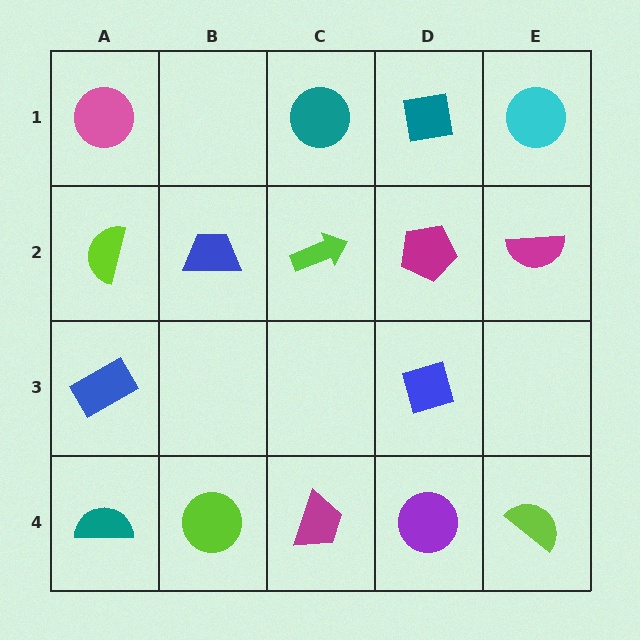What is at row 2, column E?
A magenta semicircle.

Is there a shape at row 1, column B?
No, that cell is empty.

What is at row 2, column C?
A lime arrow.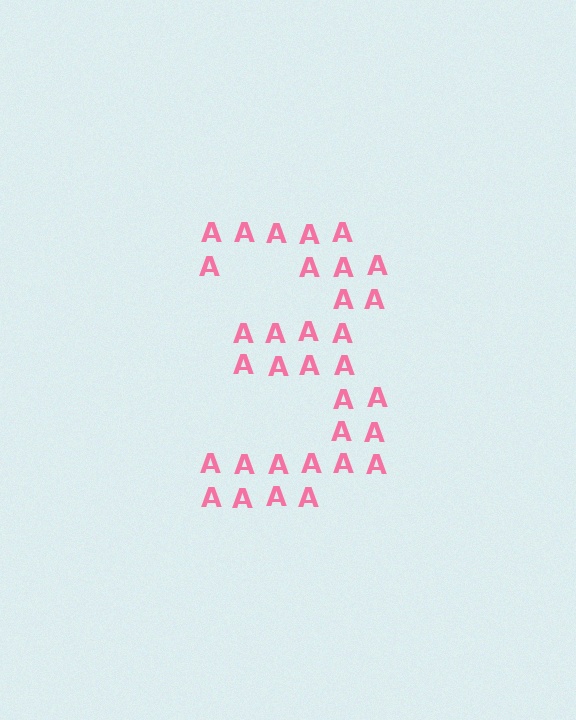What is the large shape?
The large shape is the digit 3.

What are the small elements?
The small elements are letter A's.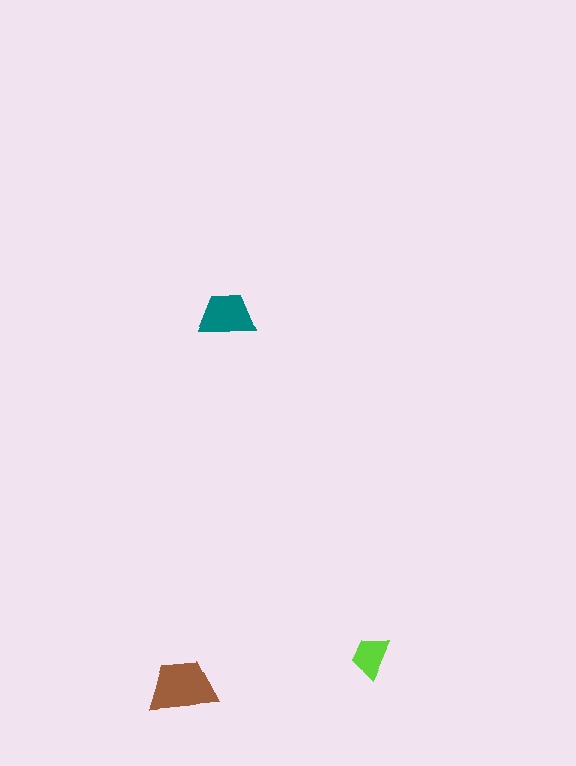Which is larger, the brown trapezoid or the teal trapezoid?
The brown one.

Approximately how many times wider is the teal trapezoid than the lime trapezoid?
About 1.5 times wider.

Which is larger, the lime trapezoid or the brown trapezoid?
The brown one.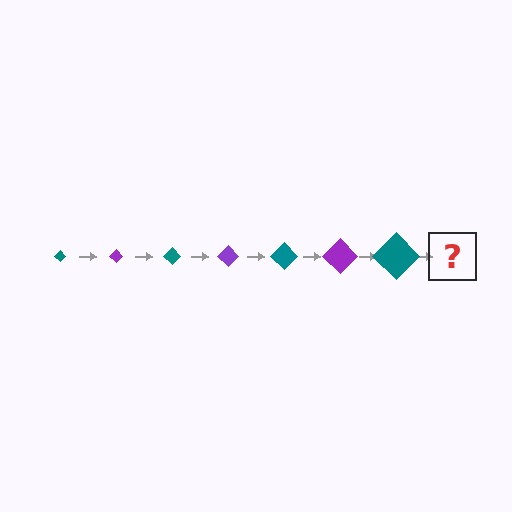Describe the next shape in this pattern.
It should be a purple diamond, larger than the previous one.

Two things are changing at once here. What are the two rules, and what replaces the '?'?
The two rules are that the diamond grows larger each step and the color cycles through teal and purple. The '?' should be a purple diamond, larger than the previous one.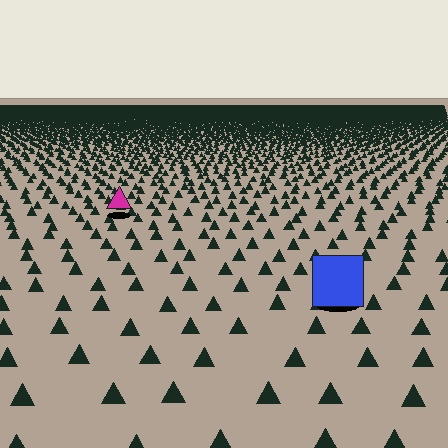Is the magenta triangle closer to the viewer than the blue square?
No. The blue square is closer — you can tell from the texture gradient: the ground texture is coarser near it.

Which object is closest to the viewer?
The blue square is closest. The texture marks near it are larger and more spread out.